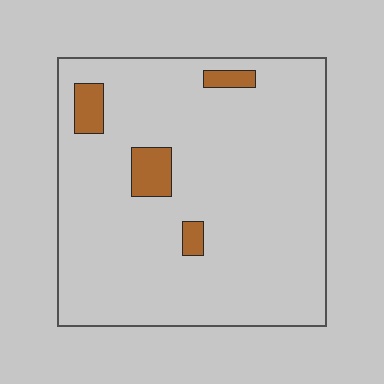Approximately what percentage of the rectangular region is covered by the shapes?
Approximately 5%.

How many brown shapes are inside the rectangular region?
4.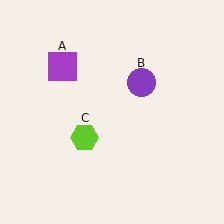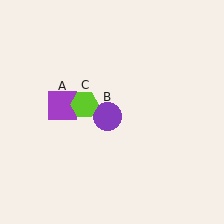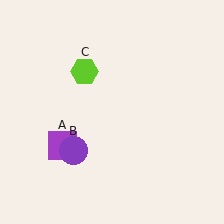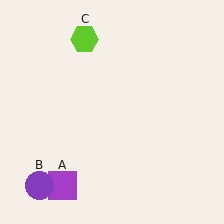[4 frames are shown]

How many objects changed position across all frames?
3 objects changed position: purple square (object A), purple circle (object B), lime hexagon (object C).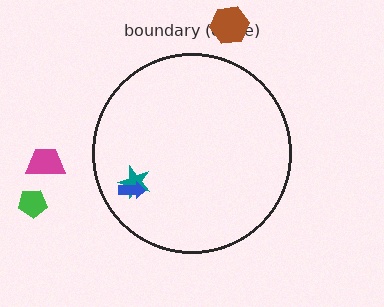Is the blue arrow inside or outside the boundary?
Inside.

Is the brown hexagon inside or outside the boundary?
Outside.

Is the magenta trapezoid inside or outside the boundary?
Outside.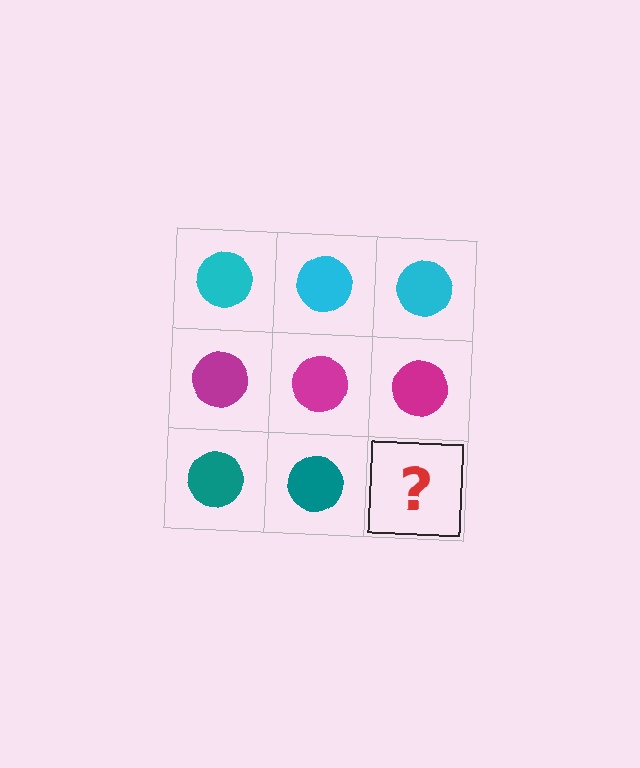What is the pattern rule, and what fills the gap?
The rule is that each row has a consistent color. The gap should be filled with a teal circle.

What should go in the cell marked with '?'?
The missing cell should contain a teal circle.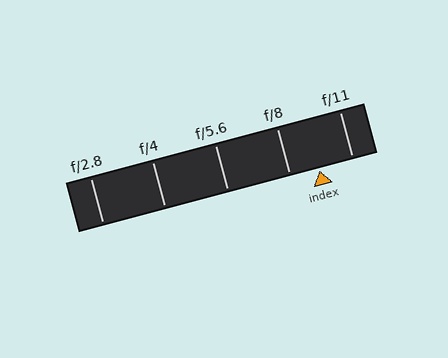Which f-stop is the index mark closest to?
The index mark is closest to f/8.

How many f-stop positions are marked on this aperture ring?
There are 5 f-stop positions marked.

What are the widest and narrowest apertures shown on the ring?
The widest aperture shown is f/2.8 and the narrowest is f/11.